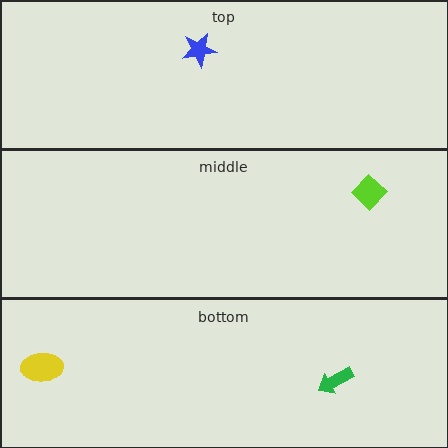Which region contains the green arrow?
The bottom region.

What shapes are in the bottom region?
The yellow ellipse, the green arrow.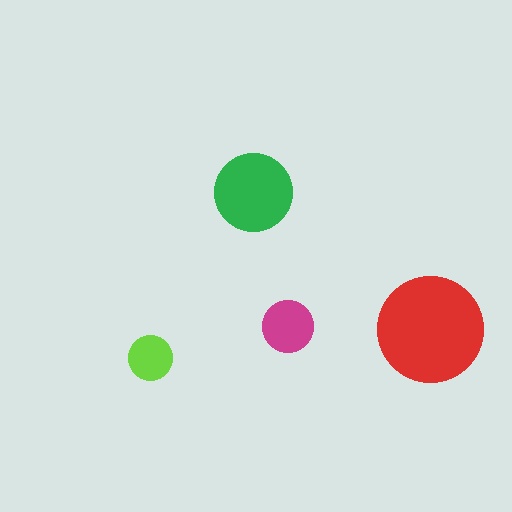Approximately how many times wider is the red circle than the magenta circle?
About 2 times wider.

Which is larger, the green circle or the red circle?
The red one.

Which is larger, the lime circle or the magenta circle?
The magenta one.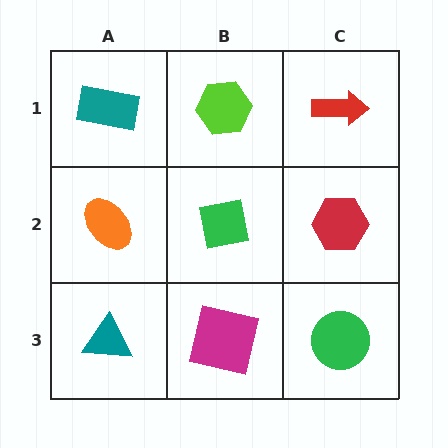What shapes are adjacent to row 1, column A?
An orange ellipse (row 2, column A), a lime hexagon (row 1, column B).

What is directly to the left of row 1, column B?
A teal rectangle.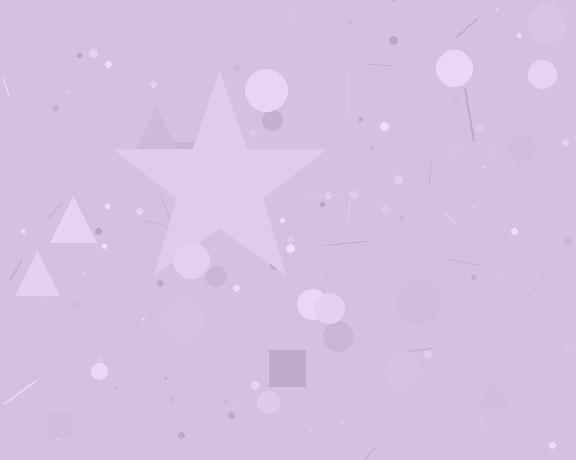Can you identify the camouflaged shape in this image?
The camouflaged shape is a star.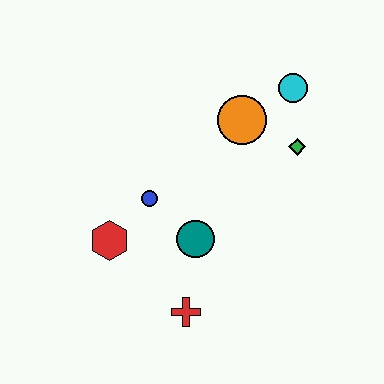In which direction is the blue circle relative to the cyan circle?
The blue circle is to the left of the cyan circle.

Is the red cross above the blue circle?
No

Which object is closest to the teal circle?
The blue circle is closest to the teal circle.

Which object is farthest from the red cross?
The cyan circle is farthest from the red cross.